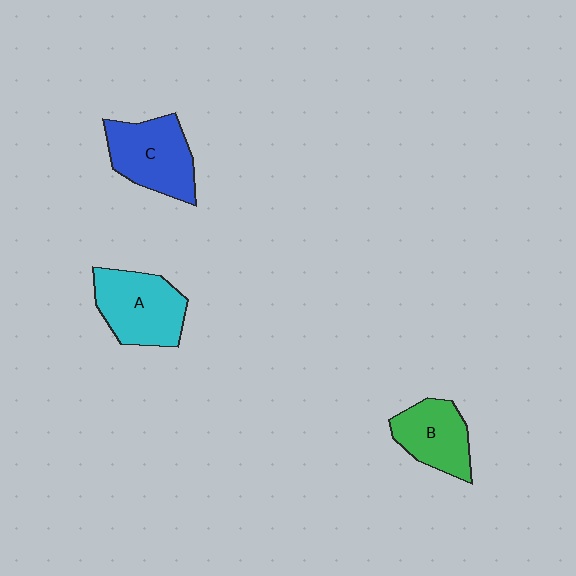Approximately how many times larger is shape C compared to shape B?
Approximately 1.3 times.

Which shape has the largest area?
Shape A (cyan).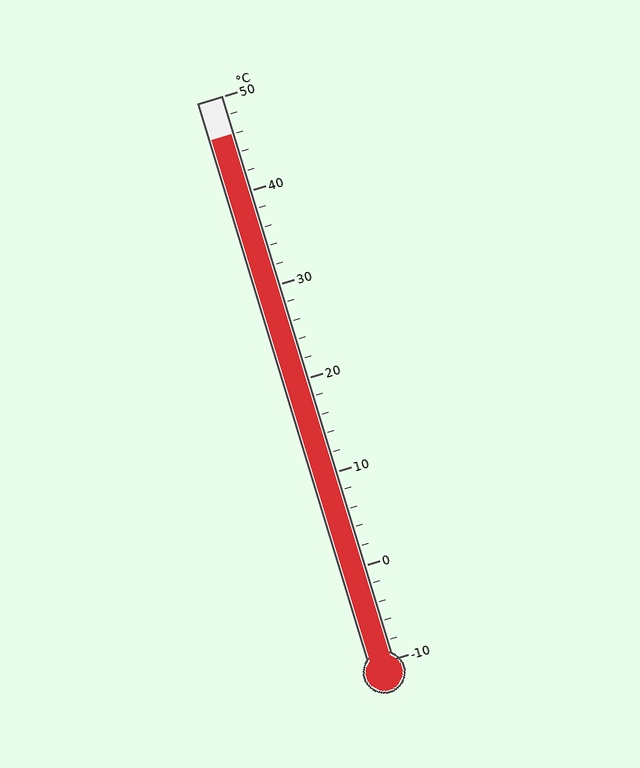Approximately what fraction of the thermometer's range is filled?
The thermometer is filled to approximately 95% of its range.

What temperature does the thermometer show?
The thermometer shows approximately 46°C.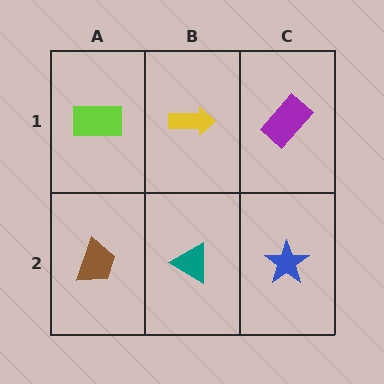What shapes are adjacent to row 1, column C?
A blue star (row 2, column C), a yellow arrow (row 1, column B).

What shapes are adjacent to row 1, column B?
A teal triangle (row 2, column B), a lime rectangle (row 1, column A), a purple rectangle (row 1, column C).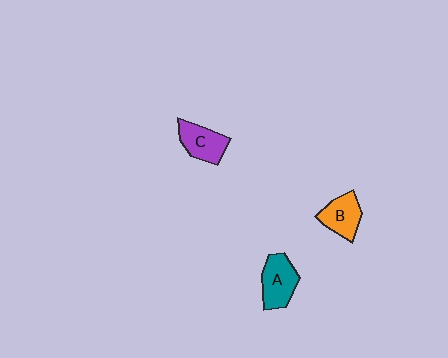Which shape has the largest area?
Shape A (teal).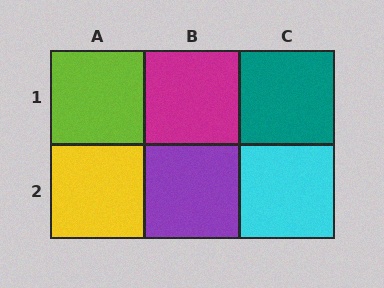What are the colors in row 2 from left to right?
Yellow, purple, cyan.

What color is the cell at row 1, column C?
Teal.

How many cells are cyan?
1 cell is cyan.